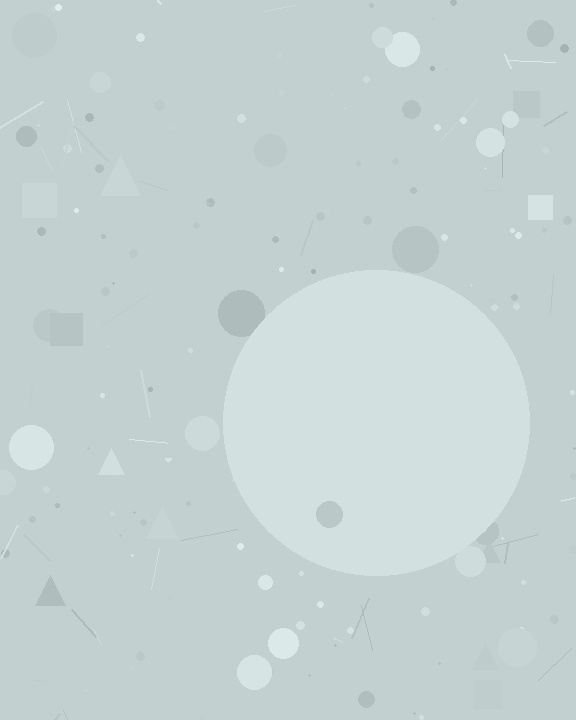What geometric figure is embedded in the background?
A circle is embedded in the background.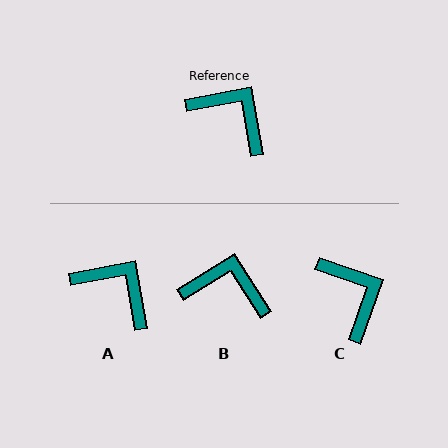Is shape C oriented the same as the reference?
No, it is off by about 30 degrees.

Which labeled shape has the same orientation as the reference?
A.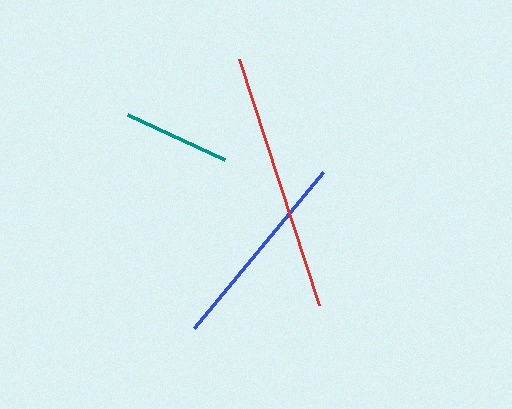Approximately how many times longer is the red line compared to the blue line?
The red line is approximately 1.3 times the length of the blue line.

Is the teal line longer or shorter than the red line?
The red line is longer than the teal line.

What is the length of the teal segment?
The teal segment is approximately 106 pixels long.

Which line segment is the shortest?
The teal line is the shortest at approximately 106 pixels.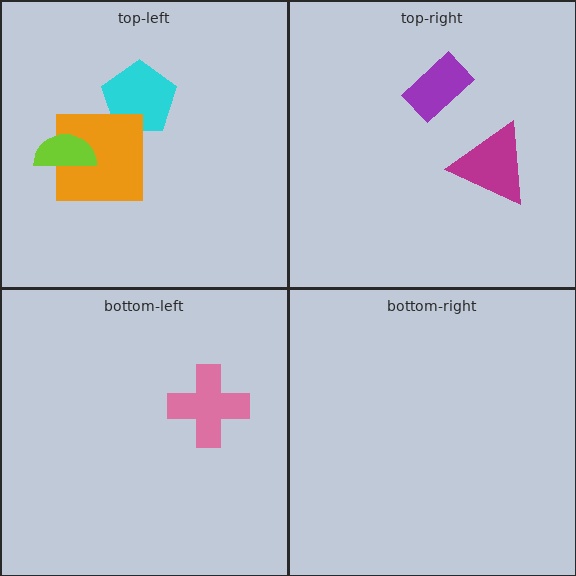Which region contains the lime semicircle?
The top-left region.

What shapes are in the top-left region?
The cyan pentagon, the orange square, the lime semicircle.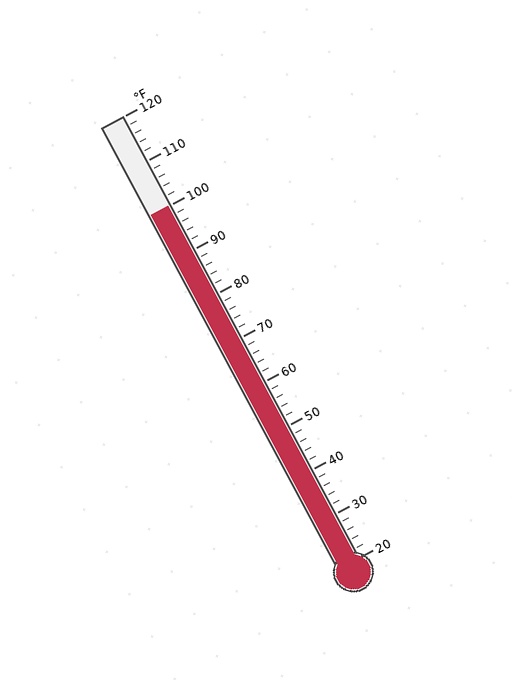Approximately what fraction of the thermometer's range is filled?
The thermometer is filled to approximately 80% of its range.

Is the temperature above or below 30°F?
The temperature is above 30°F.